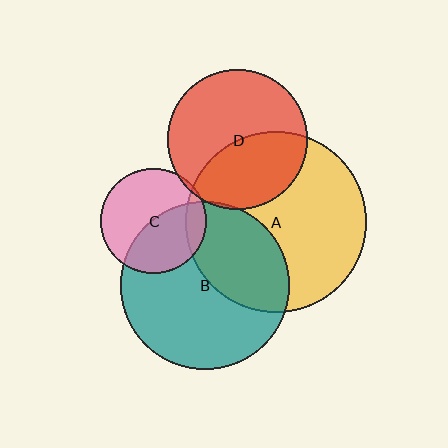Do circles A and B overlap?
Yes.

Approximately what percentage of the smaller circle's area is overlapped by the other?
Approximately 35%.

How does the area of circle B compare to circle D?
Approximately 1.4 times.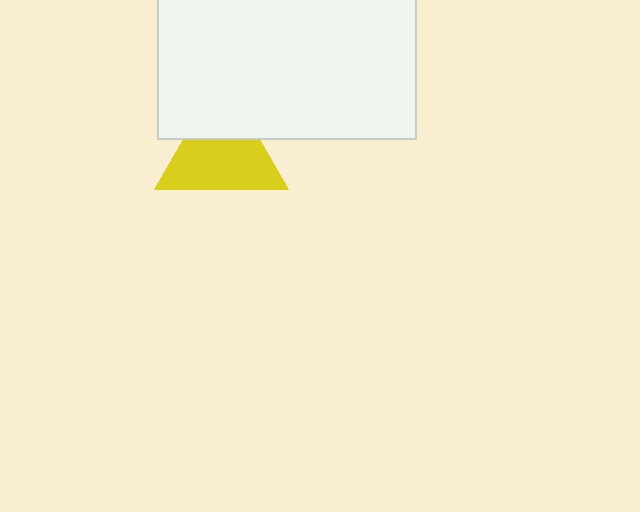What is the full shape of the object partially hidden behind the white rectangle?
The partially hidden object is a yellow triangle.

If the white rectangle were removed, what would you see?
You would see the complete yellow triangle.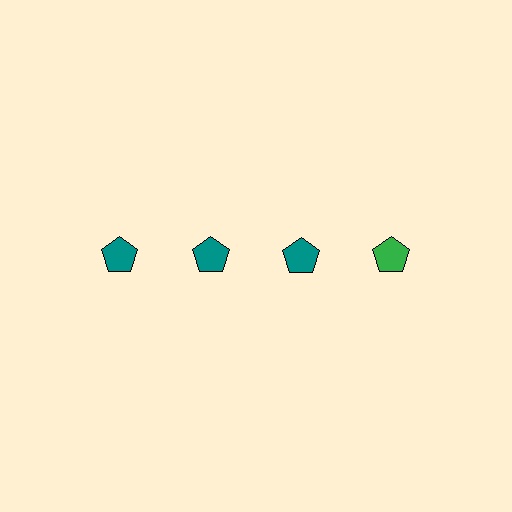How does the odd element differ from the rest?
It has a different color: green instead of teal.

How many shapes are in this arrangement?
There are 4 shapes arranged in a grid pattern.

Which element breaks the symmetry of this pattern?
The green pentagon in the top row, second from right column breaks the symmetry. All other shapes are teal pentagons.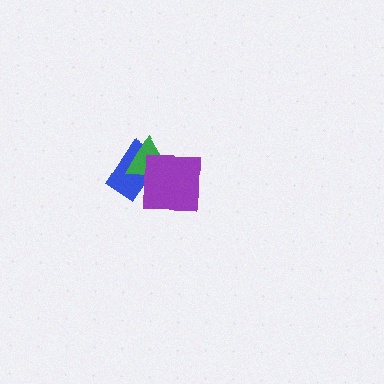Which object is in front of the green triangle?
The purple square is in front of the green triangle.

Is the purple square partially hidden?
No, no other shape covers it.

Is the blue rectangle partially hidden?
Yes, it is partially covered by another shape.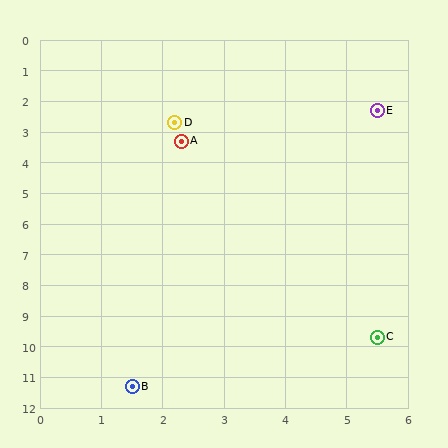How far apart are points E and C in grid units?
Points E and C are about 7.4 grid units apart.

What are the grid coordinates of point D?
Point D is at approximately (2.2, 2.7).